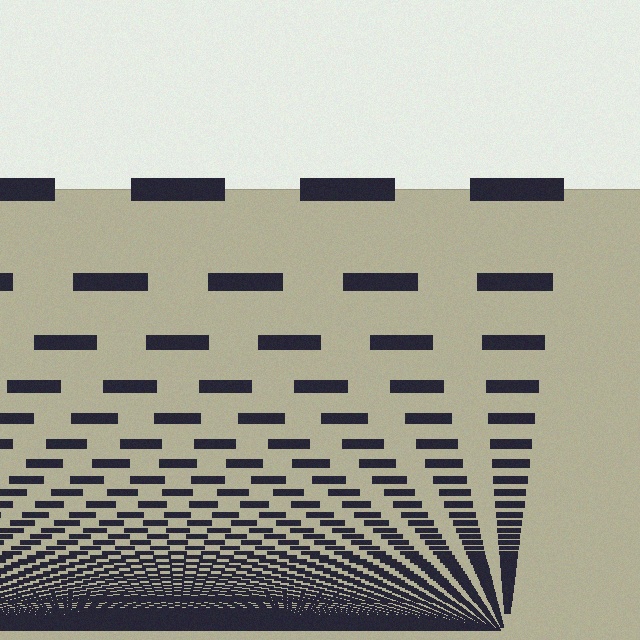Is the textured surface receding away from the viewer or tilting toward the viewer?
The surface appears to tilt toward the viewer. Texture elements get larger and sparser toward the top.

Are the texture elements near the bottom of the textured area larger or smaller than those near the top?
Smaller. The gradient is inverted — elements near the bottom are smaller and denser.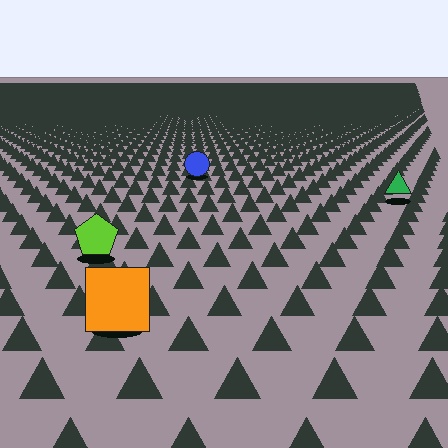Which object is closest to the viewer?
The orange square is closest. The texture marks near it are larger and more spread out.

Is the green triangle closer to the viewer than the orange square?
No. The orange square is closer — you can tell from the texture gradient: the ground texture is coarser near it.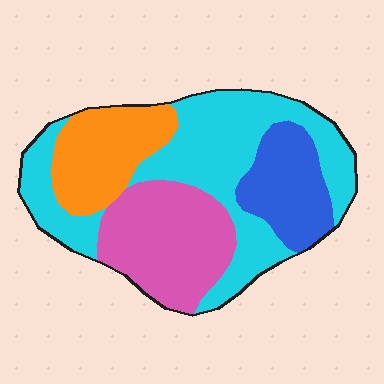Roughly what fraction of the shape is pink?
Pink takes up about one quarter (1/4) of the shape.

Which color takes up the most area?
Cyan, at roughly 40%.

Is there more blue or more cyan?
Cyan.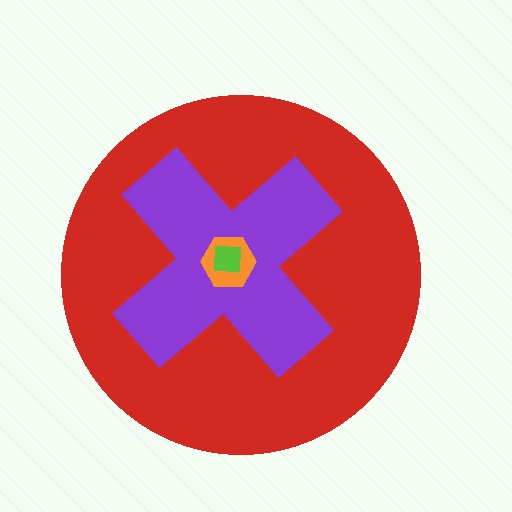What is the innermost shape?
The lime square.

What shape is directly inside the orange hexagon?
The lime square.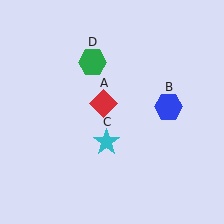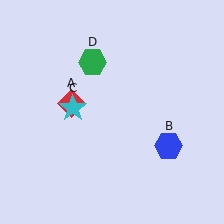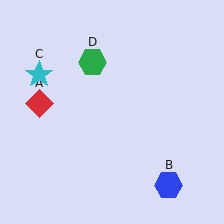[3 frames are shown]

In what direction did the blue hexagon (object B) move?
The blue hexagon (object B) moved down.